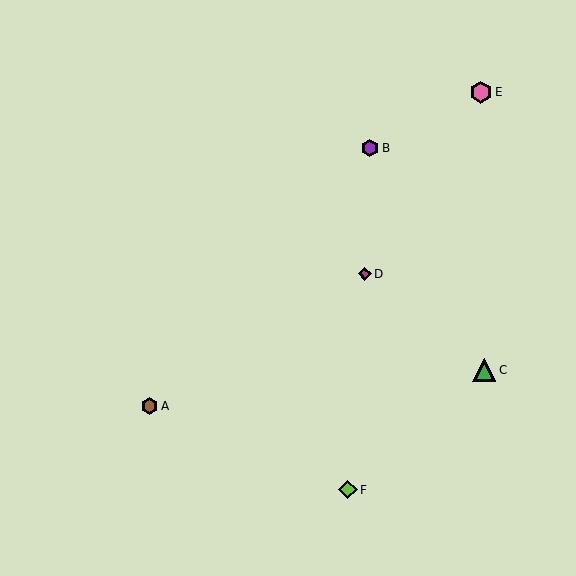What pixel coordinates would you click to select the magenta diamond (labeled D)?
Click at (365, 274) to select the magenta diamond D.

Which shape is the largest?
The green triangle (labeled C) is the largest.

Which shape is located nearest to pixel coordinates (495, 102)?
The pink hexagon (labeled E) at (481, 92) is nearest to that location.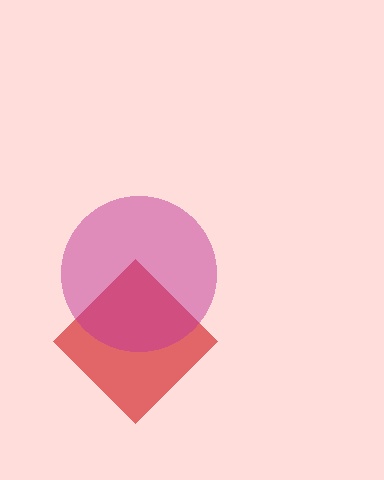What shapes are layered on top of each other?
The layered shapes are: a red diamond, a magenta circle.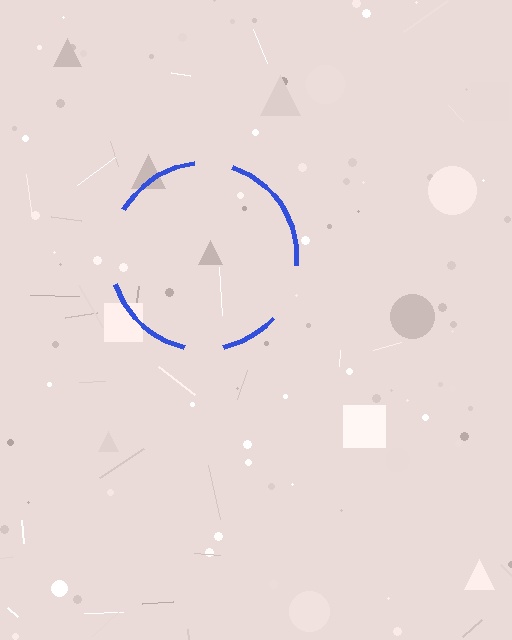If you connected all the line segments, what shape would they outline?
They would outline a circle.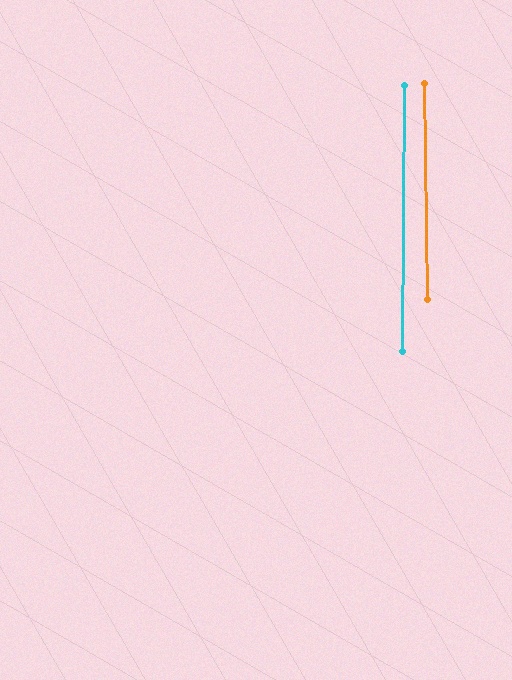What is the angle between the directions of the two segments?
Approximately 1 degree.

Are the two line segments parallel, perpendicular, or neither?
Parallel — their directions differ by only 1.0°.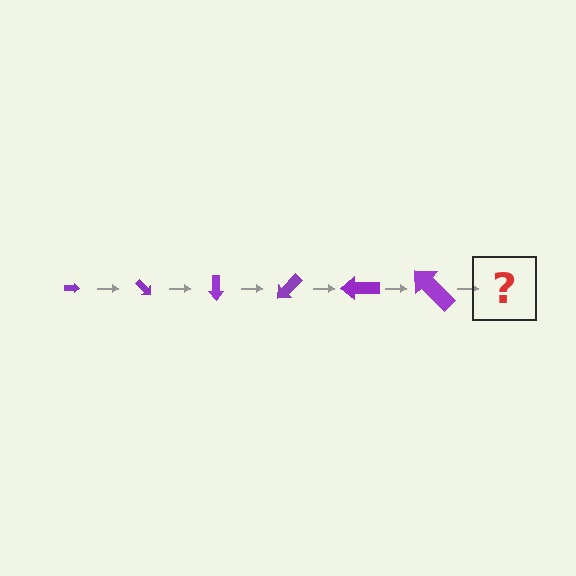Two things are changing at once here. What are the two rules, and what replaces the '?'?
The two rules are that the arrow grows larger each step and it rotates 45 degrees each step. The '?' should be an arrow, larger than the previous one and rotated 270 degrees from the start.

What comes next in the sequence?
The next element should be an arrow, larger than the previous one and rotated 270 degrees from the start.